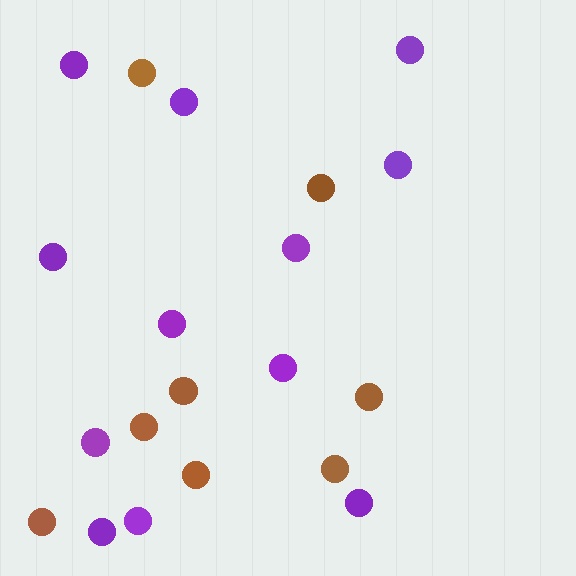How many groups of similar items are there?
There are 2 groups: one group of brown circles (8) and one group of purple circles (12).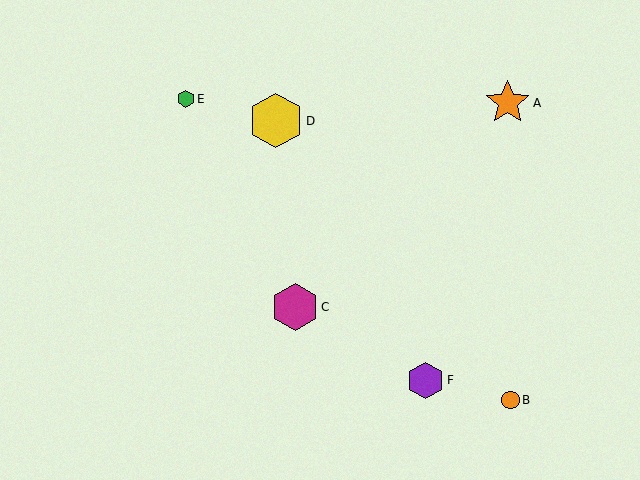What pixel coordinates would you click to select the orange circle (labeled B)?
Click at (510, 400) to select the orange circle B.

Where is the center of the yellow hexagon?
The center of the yellow hexagon is at (276, 121).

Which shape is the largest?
The yellow hexagon (labeled D) is the largest.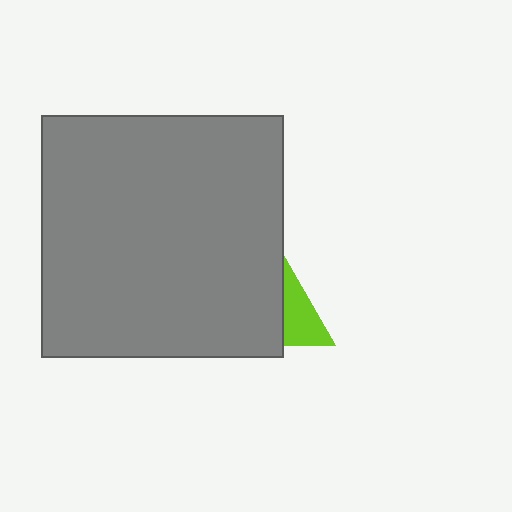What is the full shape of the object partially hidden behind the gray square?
The partially hidden object is a lime triangle.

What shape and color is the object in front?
The object in front is a gray square.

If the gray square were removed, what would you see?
You would see the complete lime triangle.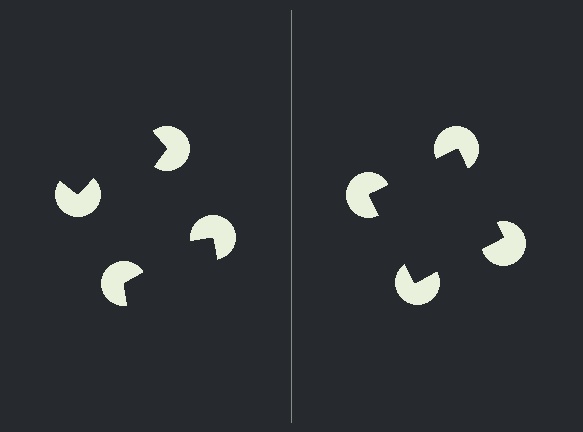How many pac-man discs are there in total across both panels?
8 — 4 on each side.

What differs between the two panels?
The pac-man discs are positioned identically on both sides; only the wedge orientations differ. On the right they align to a square; on the left they are misaligned.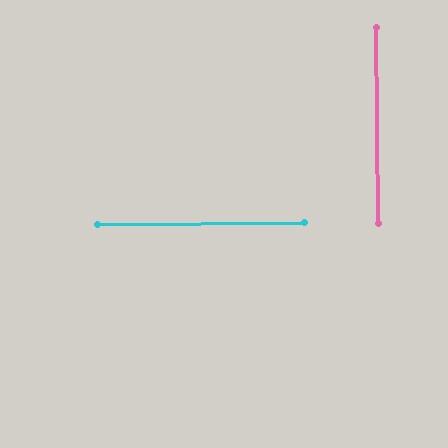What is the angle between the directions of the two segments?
Approximately 90 degrees.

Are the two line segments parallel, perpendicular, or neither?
Perpendicular — they meet at approximately 90°.